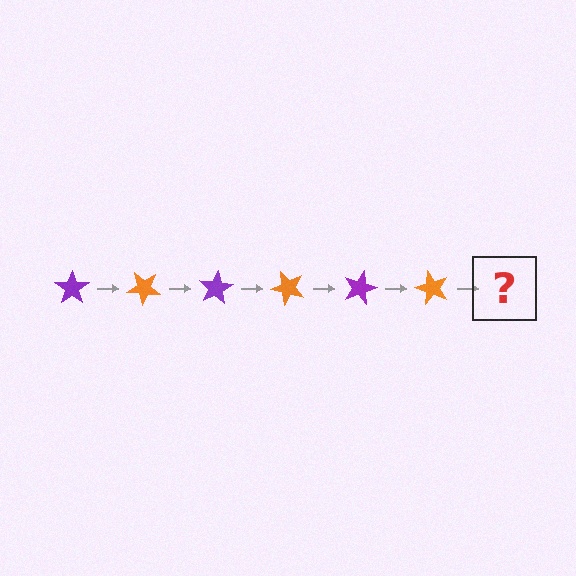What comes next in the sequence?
The next element should be a purple star, rotated 240 degrees from the start.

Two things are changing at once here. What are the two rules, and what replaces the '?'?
The two rules are that it rotates 40 degrees each step and the color cycles through purple and orange. The '?' should be a purple star, rotated 240 degrees from the start.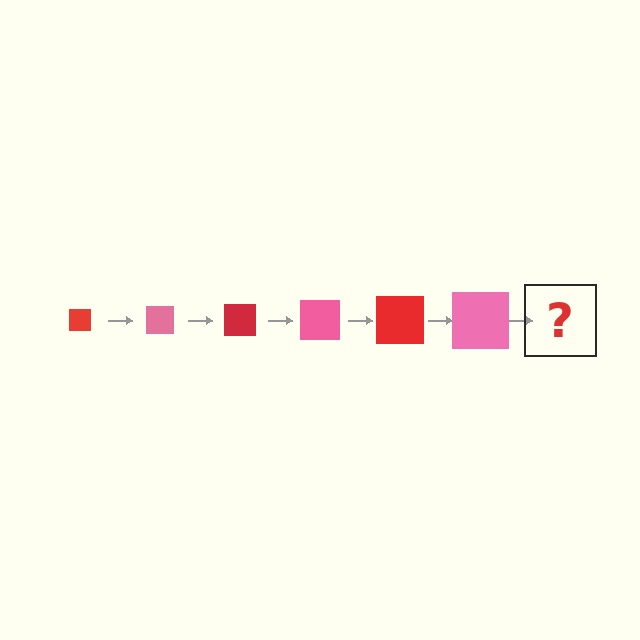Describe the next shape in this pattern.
It should be a red square, larger than the previous one.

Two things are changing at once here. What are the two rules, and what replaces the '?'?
The two rules are that the square grows larger each step and the color cycles through red and pink. The '?' should be a red square, larger than the previous one.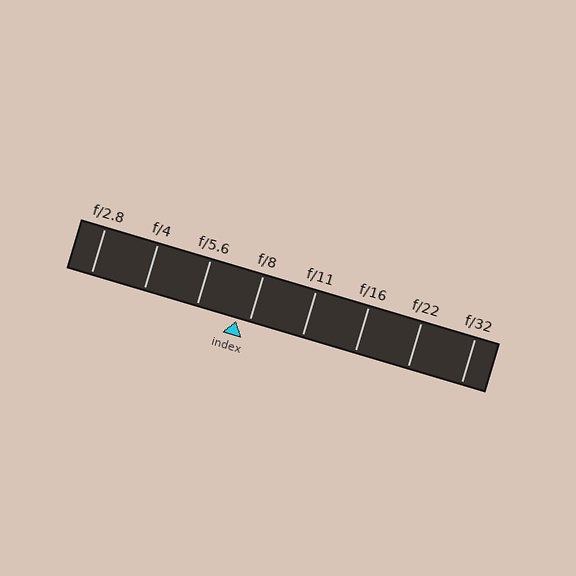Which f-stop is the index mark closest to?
The index mark is closest to f/8.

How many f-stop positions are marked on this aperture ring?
There are 8 f-stop positions marked.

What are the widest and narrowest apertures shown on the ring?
The widest aperture shown is f/2.8 and the narrowest is f/32.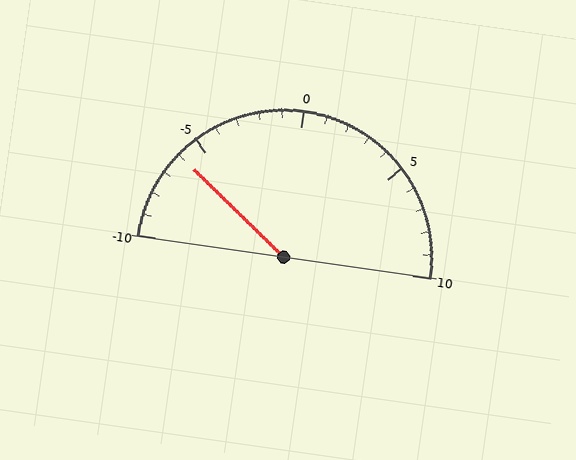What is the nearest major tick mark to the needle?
The nearest major tick mark is -5.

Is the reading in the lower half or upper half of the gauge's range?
The reading is in the lower half of the range (-10 to 10).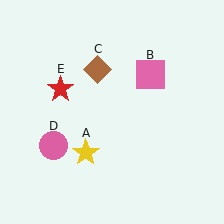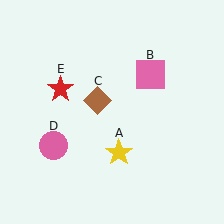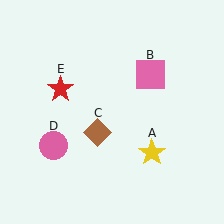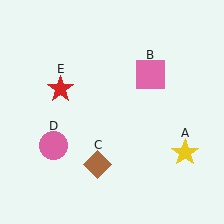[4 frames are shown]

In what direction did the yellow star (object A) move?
The yellow star (object A) moved right.